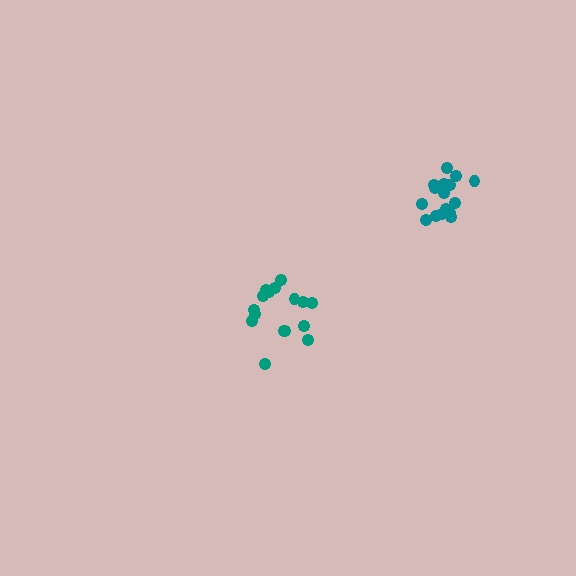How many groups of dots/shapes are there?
There are 2 groups.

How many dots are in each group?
Group 1: 16 dots, Group 2: 16 dots (32 total).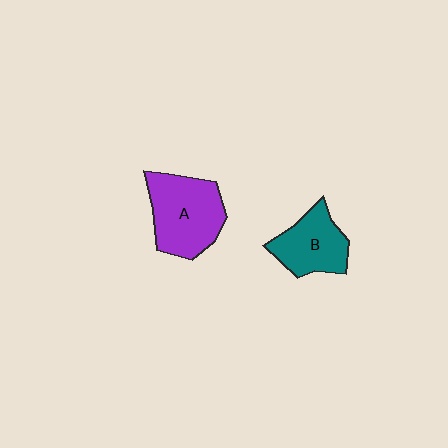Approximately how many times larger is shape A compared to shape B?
Approximately 1.4 times.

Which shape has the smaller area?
Shape B (teal).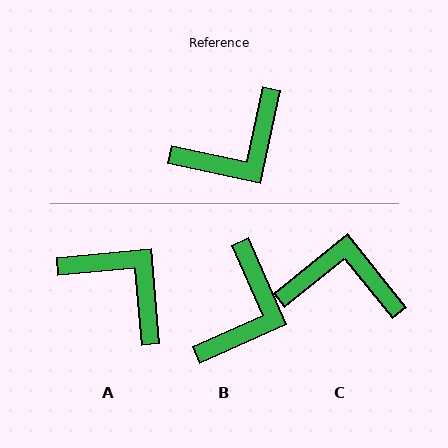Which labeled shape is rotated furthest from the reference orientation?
C, about 141 degrees away.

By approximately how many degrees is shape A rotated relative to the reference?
Approximately 107 degrees counter-clockwise.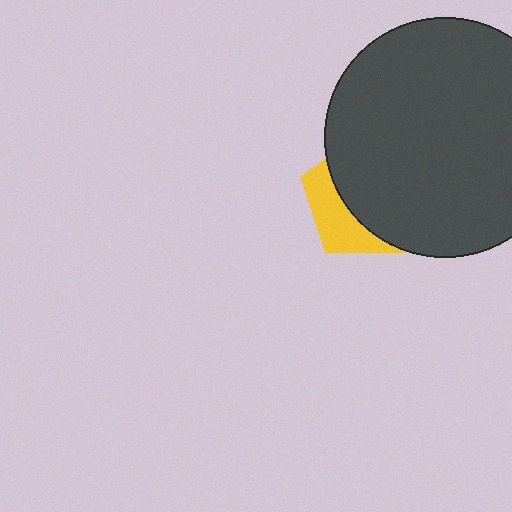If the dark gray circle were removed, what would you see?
You would see the complete yellow pentagon.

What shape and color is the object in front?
The object in front is a dark gray circle.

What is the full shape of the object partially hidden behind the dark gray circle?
The partially hidden object is a yellow pentagon.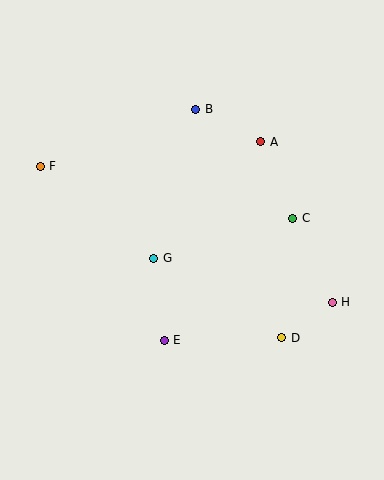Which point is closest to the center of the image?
Point G at (154, 258) is closest to the center.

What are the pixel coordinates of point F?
Point F is at (40, 166).